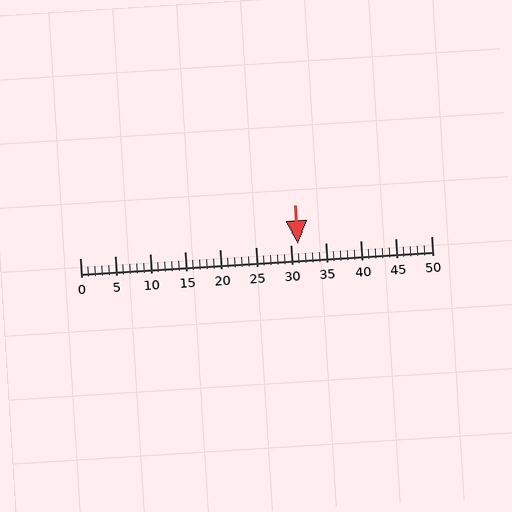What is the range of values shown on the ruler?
The ruler shows values from 0 to 50.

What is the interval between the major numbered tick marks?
The major tick marks are spaced 5 units apart.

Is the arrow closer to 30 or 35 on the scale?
The arrow is closer to 30.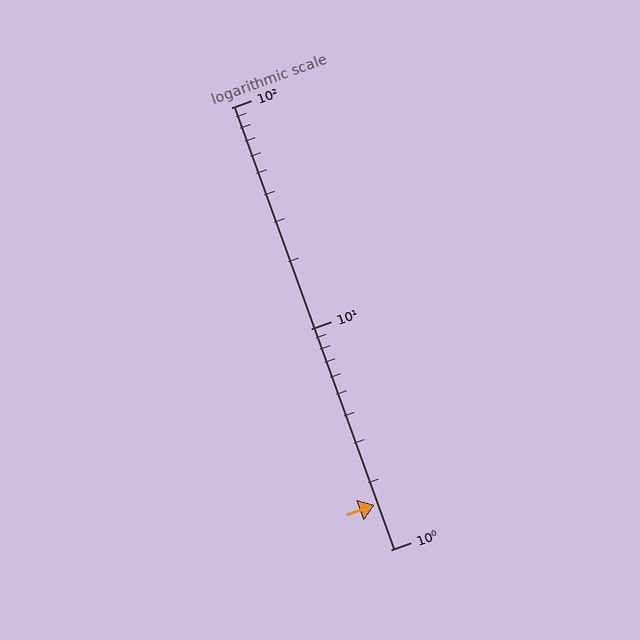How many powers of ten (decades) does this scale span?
The scale spans 2 decades, from 1 to 100.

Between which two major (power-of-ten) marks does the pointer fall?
The pointer is between 1 and 10.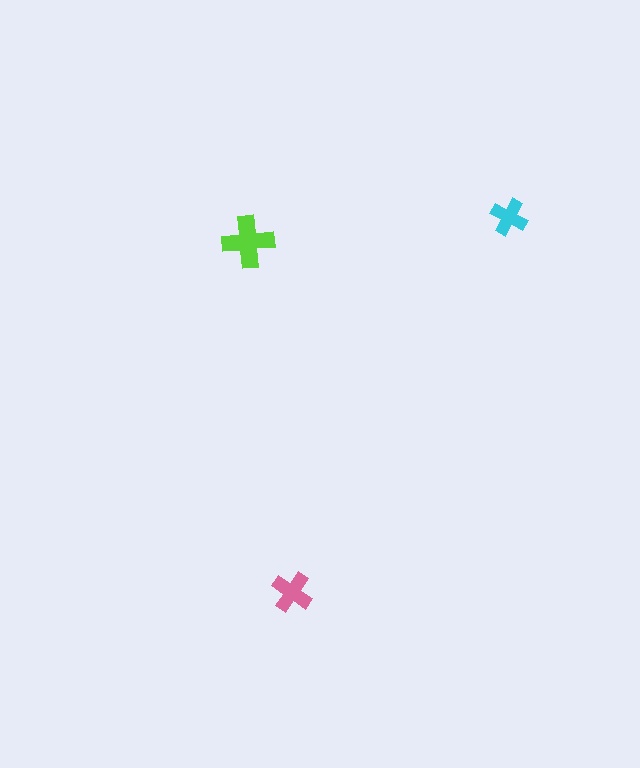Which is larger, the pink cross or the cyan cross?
The pink one.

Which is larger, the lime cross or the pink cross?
The lime one.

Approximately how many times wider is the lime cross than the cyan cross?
About 1.5 times wider.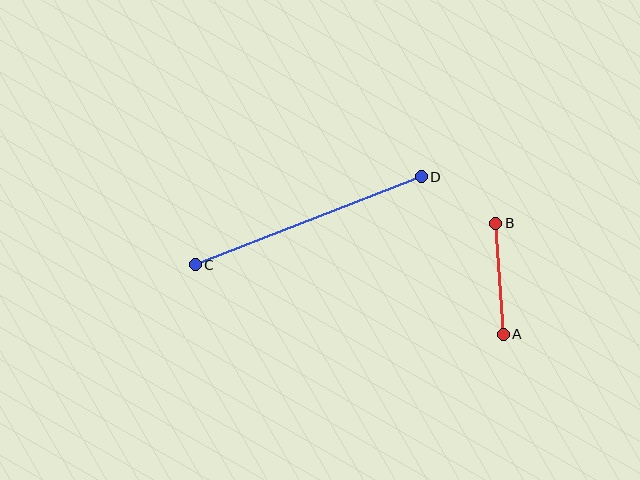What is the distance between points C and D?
The distance is approximately 243 pixels.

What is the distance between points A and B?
The distance is approximately 111 pixels.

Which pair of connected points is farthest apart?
Points C and D are farthest apart.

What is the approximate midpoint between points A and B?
The midpoint is at approximately (499, 279) pixels.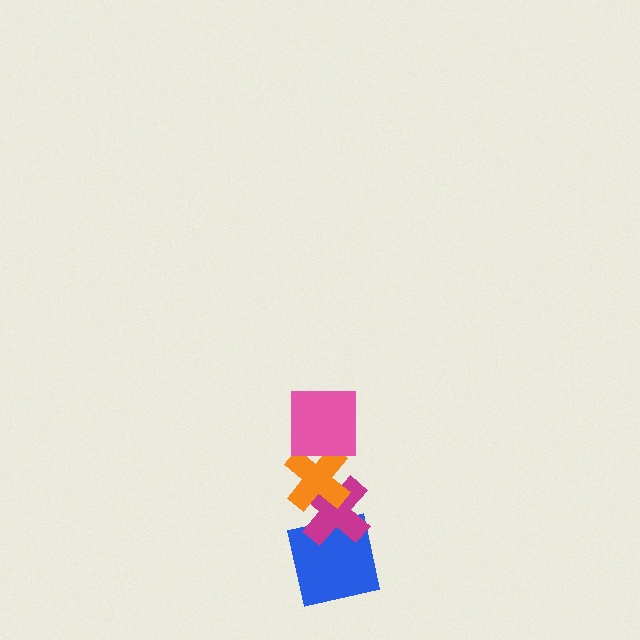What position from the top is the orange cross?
The orange cross is 2nd from the top.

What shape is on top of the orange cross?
The pink square is on top of the orange cross.